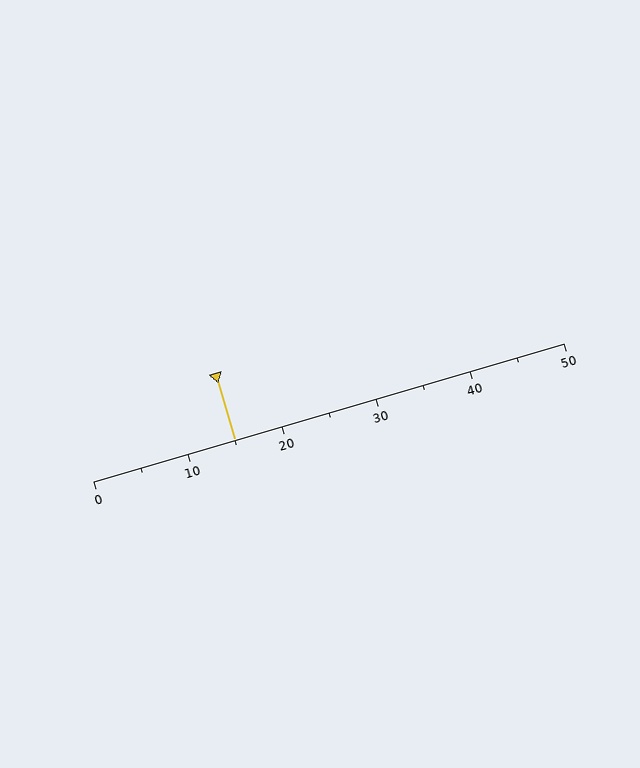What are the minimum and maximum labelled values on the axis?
The axis runs from 0 to 50.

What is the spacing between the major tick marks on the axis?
The major ticks are spaced 10 apart.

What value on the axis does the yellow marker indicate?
The marker indicates approximately 15.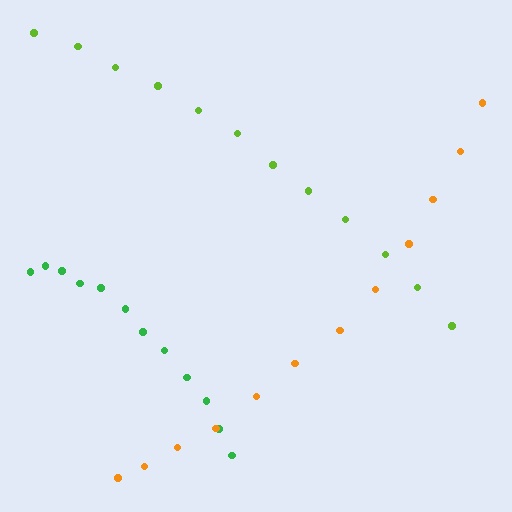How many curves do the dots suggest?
There are 3 distinct paths.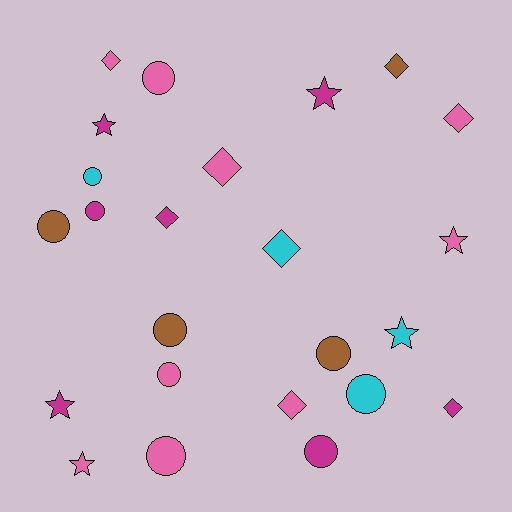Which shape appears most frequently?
Circle, with 10 objects.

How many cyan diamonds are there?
There is 1 cyan diamond.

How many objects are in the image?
There are 24 objects.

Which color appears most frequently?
Pink, with 9 objects.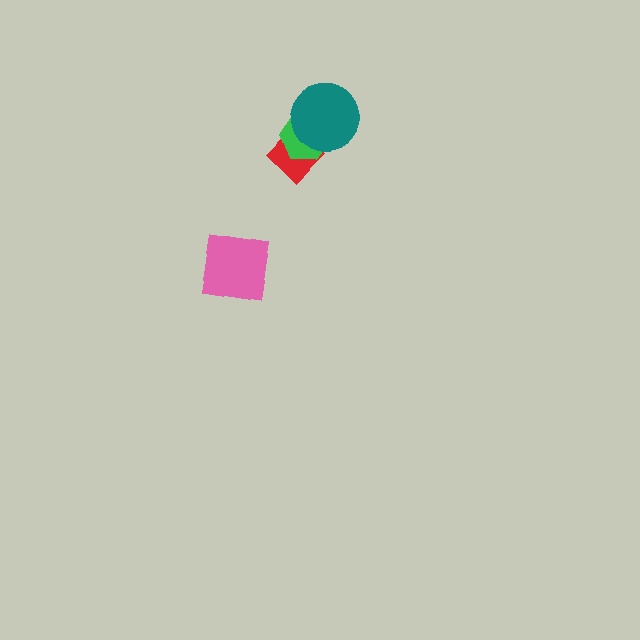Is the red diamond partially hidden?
Yes, it is partially covered by another shape.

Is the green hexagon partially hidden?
Yes, it is partially covered by another shape.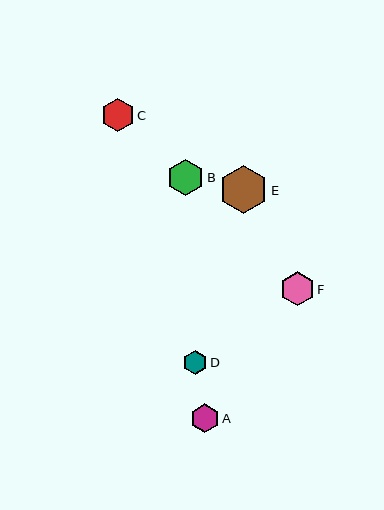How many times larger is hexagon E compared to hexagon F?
Hexagon E is approximately 1.4 times the size of hexagon F.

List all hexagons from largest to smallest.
From largest to smallest: E, B, F, C, A, D.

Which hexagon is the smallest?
Hexagon D is the smallest with a size of approximately 24 pixels.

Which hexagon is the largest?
Hexagon E is the largest with a size of approximately 48 pixels.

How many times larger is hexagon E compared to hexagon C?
Hexagon E is approximately 1.5 times the size of hexagon C.